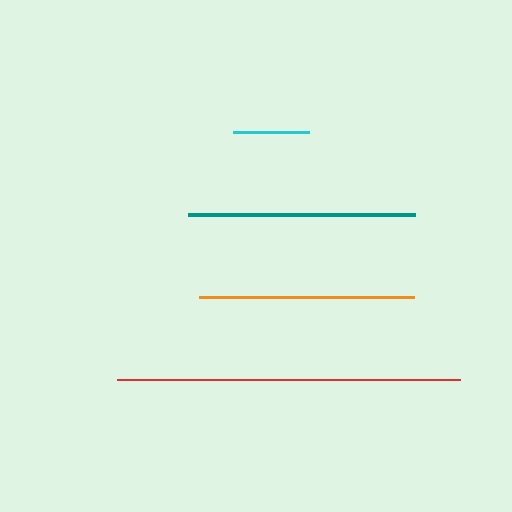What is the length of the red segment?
The red segment is approximately 343 pixels long.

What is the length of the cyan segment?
The cyan segment is approximately 75 pixels long.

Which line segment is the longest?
The red line is the longest at approximately 343 pixels.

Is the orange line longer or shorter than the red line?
The red line is longer than the orange line.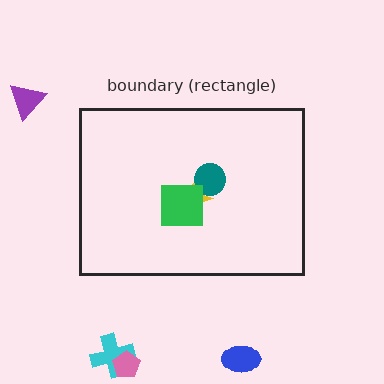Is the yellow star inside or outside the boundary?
Inside.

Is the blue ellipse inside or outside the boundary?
Outside.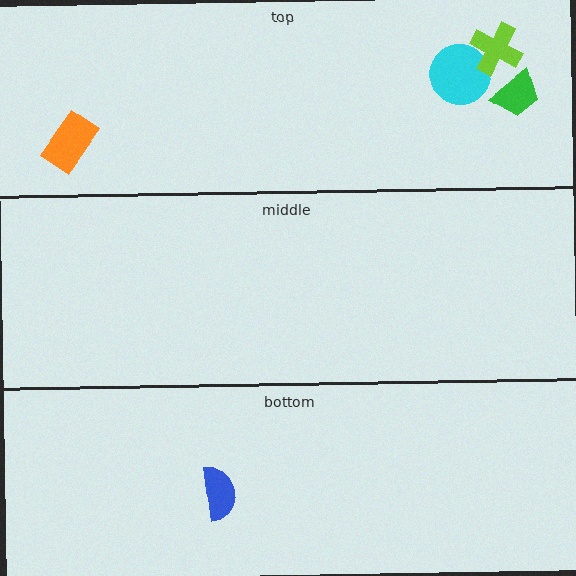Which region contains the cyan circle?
The top region.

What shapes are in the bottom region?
The blue semicircle.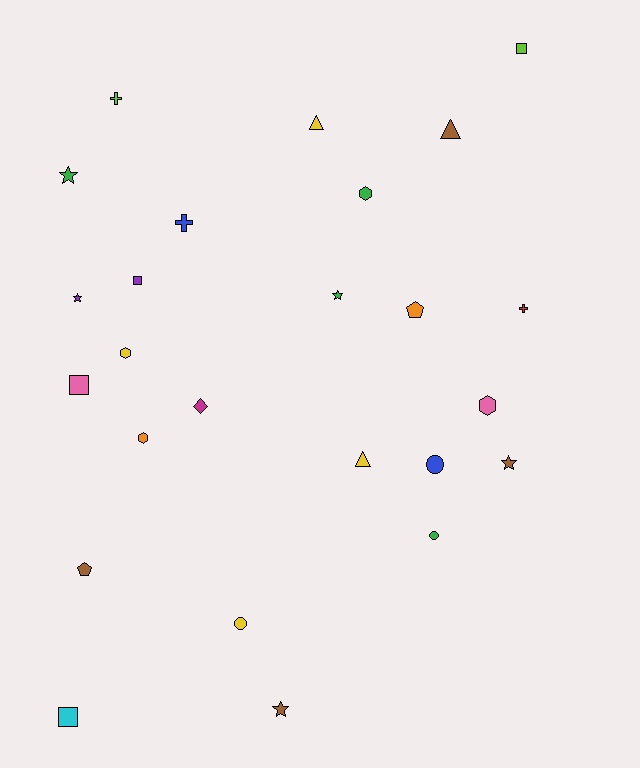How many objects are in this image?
There are 25 objects.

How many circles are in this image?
There are 3 circles.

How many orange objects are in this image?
There are 2 orange objects.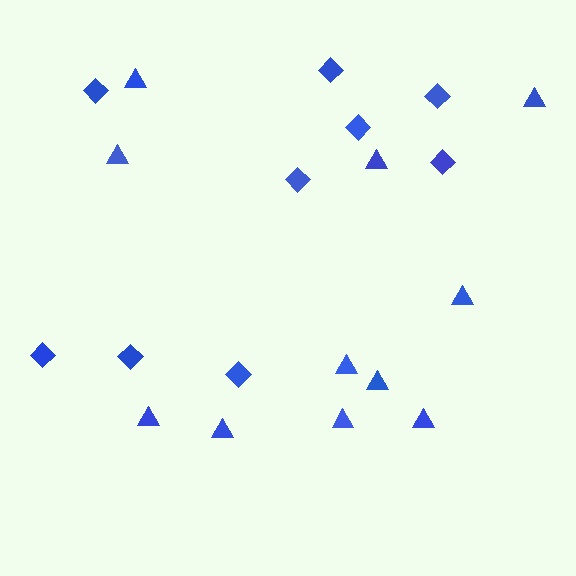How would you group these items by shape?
There are 2 groups: one group of diamonds (9) and one group of triangles (11).